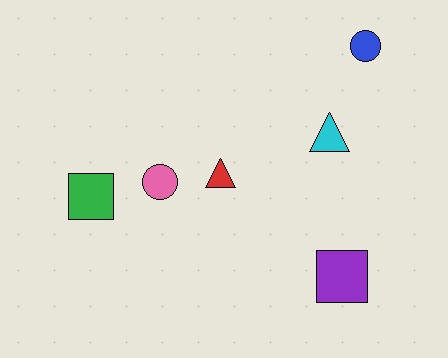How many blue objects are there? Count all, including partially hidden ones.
There is 1 blue object.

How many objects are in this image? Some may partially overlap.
There are 6 objects.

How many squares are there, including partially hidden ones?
There are 2 squares.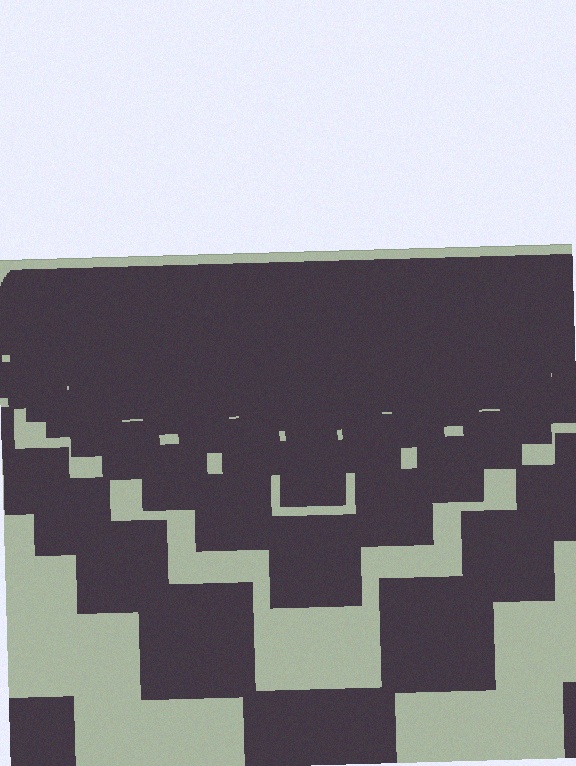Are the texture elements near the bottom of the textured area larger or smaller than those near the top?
Larger. Near the bottom, elements are closer to the viewer and appear at a bigger on-screen size.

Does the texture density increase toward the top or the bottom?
Density increases toward the top.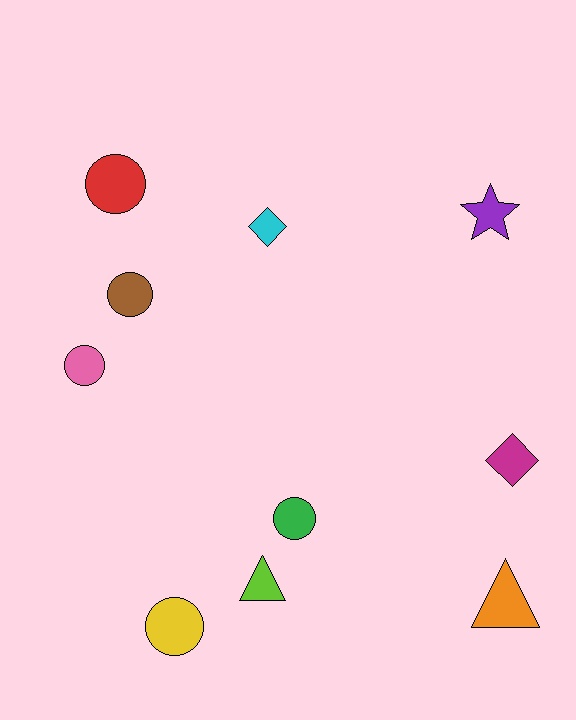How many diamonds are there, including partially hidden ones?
There are 2 diamonds.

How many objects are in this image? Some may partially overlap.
There are 10 objects.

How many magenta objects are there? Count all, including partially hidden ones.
There is 1 magenta object.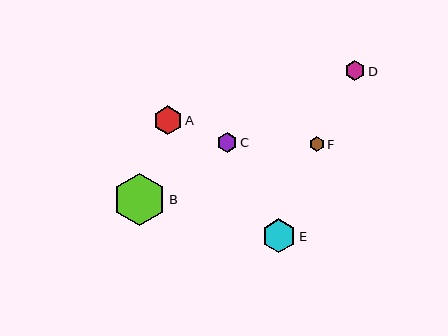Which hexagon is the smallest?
Hexagon F is the smallest with a size of approximately 15 pixels.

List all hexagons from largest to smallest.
From largest to smallest: B, E, A, D, C, F.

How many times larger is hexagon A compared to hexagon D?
Hexagon A is approximately 1.4 times the size of hexagon D.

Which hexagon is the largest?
Hexagon B is the largest with a size of approximately 52 pixels.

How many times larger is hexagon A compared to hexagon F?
Hexagon A is approximately 1.9 times the size of hexagon F.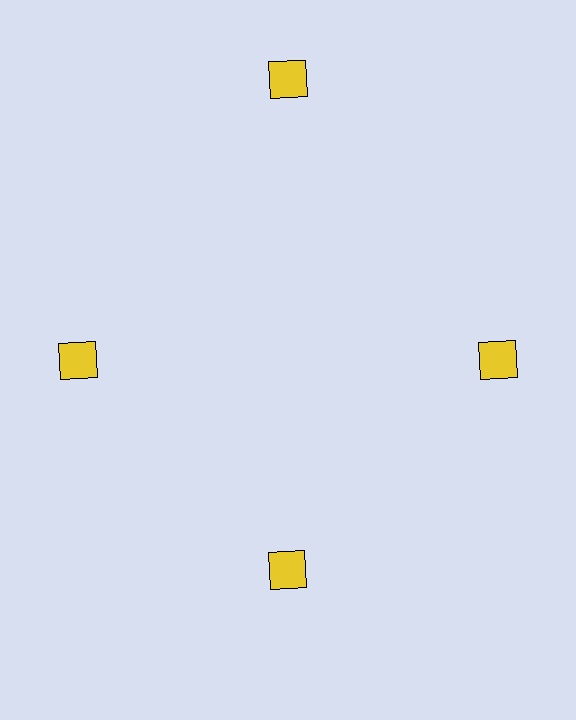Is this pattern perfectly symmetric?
No. The 4 yellow squares are arranged in a ring, but one element near the 12 o'clock position is pushed outward from the center, breaking the 4-fold rotational symmetry.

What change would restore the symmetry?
The symmetry would be restored by moving it inward, back onto the ring so that all 4 squares sit at equal angles and equal distance from the center.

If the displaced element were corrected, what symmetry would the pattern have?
It would have 4-fold rotational symmetry — the pattern would map onto itself every 90 degrees.